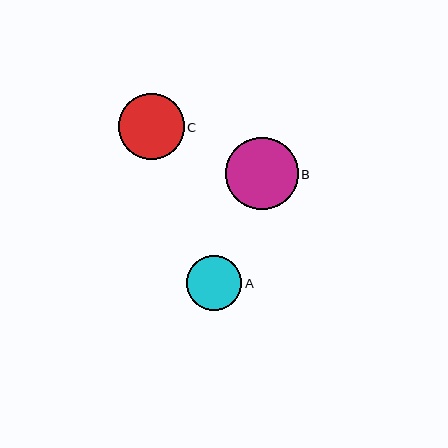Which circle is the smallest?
Circle A is the smallest with a size of approximately 55 pixels.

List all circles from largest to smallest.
From largest to smallest: B, C, A.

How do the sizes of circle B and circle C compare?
Circle B and circle C are approximately the same size.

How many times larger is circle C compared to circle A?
Circle C is approximately 1.2 times the size of circle A.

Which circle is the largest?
Circle B is the largest with a size of approximately 72 pixels.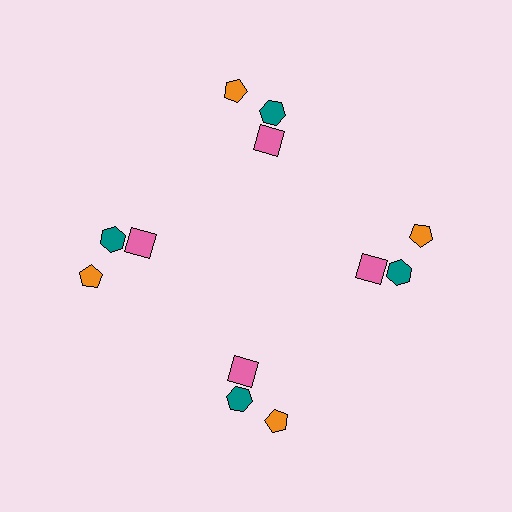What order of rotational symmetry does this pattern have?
This pattern has 4-fold rotational symmetry.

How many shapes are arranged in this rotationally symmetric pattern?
There are 12 shapes, arranged in 4 groups of 3.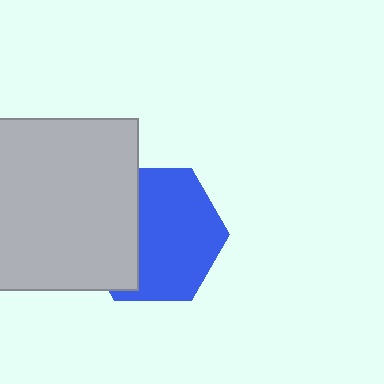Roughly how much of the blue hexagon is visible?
About half of it is visible (roughly 63%).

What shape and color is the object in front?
The object in front is a light gray square.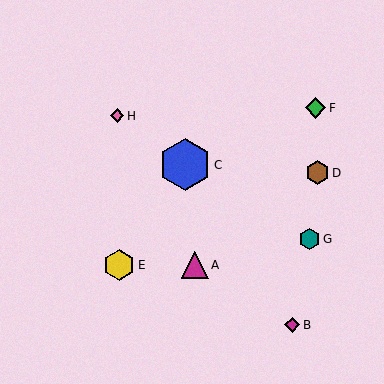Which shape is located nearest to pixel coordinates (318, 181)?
The brown hexagon (labeled D) at (317, 173) is nearest to that location.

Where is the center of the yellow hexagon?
The center of the yellow hexagon is at (119, 265).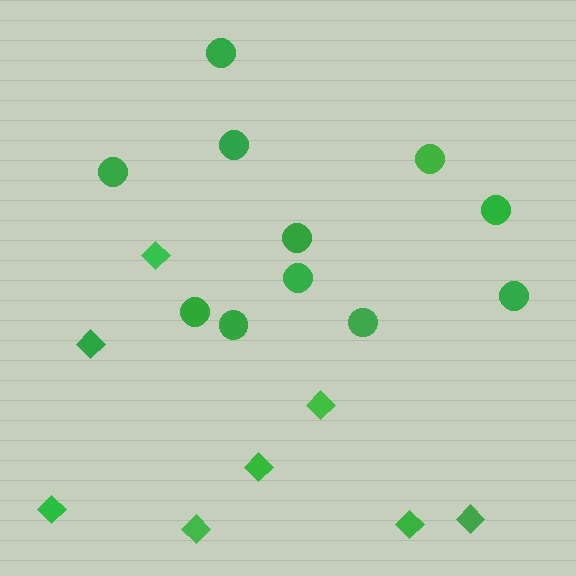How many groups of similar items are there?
There are 2 groups: one group of diamonds (8) and one group of circles (11).